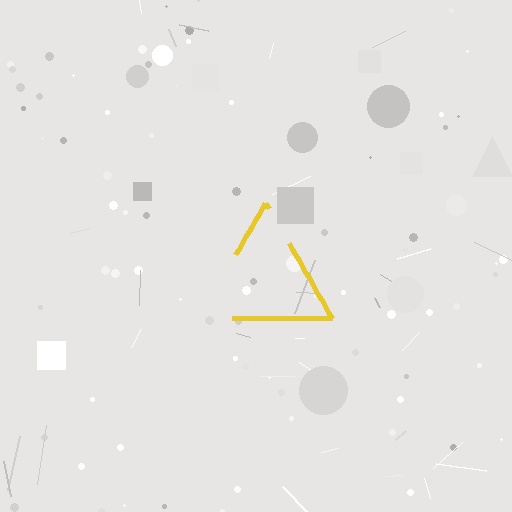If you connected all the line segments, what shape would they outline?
They would outline a triangle.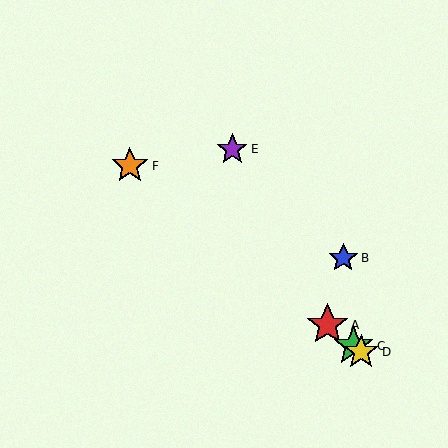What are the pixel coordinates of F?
Object F is at (130, 166).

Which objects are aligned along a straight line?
Objects A, C, D, F are aligned along a straight line.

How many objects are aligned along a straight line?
4 objects (A, C, D, F) are aligned along a straight line.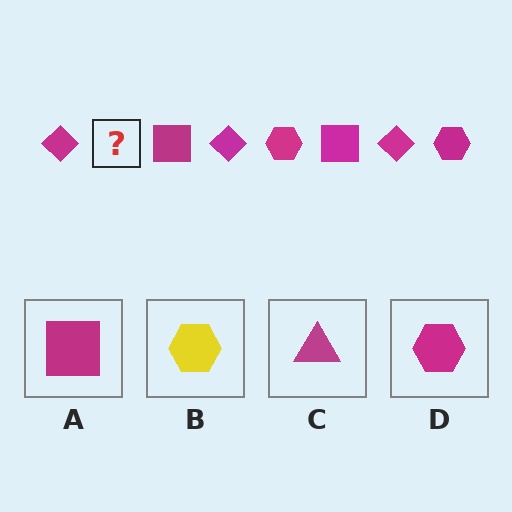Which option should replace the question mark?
Option D.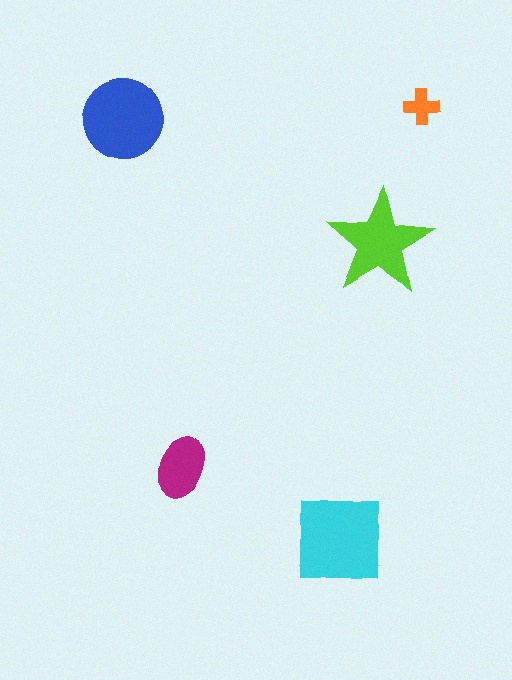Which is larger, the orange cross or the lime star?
The lime star.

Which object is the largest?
The cyan square.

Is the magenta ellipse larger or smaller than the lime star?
Smaller.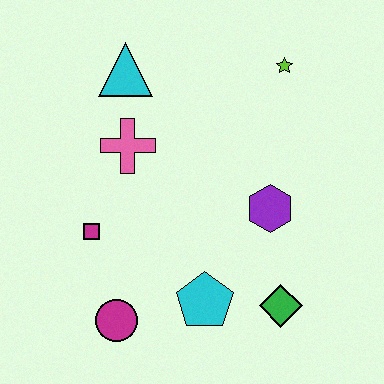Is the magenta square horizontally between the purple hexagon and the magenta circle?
No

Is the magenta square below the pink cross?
Yes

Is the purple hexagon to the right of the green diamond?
No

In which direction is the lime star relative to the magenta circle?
The lime star is above the magenta circle.